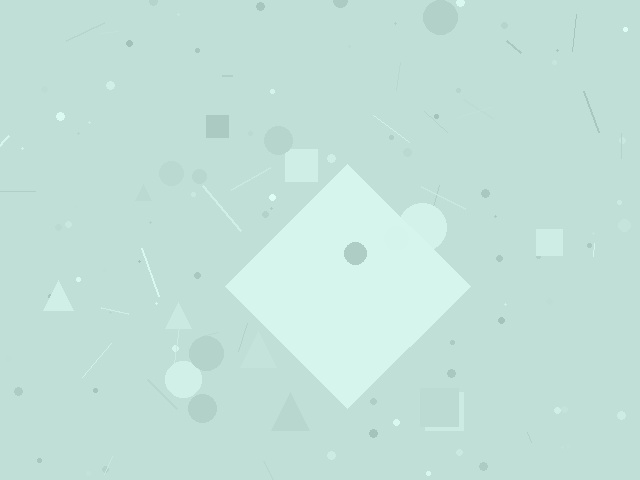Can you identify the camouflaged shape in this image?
The camouflaged shape is a diamond.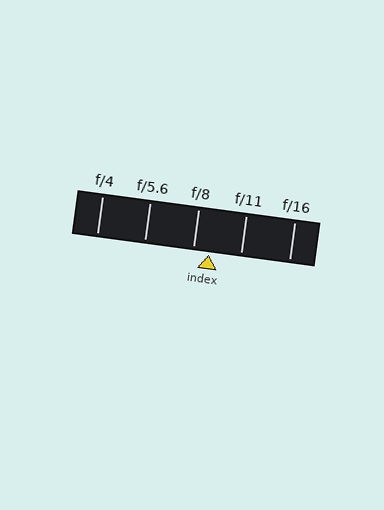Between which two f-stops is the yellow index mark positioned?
The index mark is between f/8 and f/11.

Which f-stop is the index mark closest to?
The index mark is closest to f/8.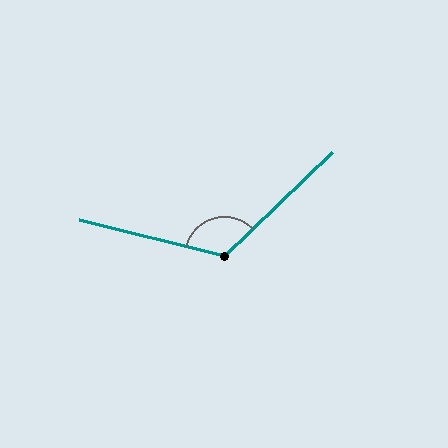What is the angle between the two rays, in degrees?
Approximately 122 degrees.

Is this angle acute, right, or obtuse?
It is obtuse.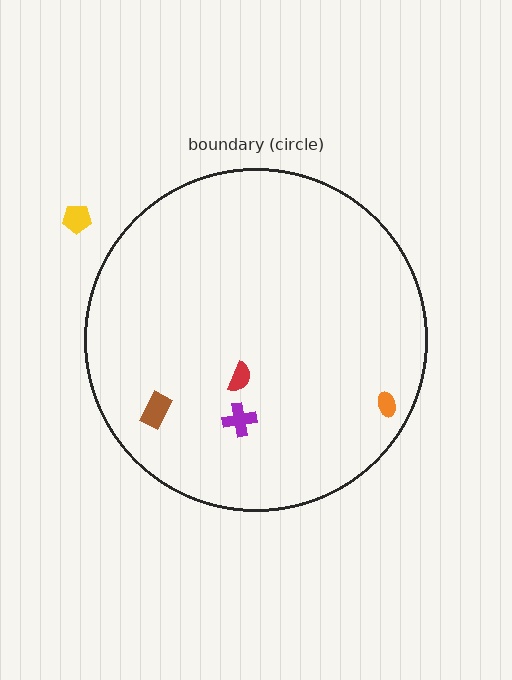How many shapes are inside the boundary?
4 inside, 1 outside.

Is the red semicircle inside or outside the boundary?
Inside.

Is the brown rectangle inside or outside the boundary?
Inside.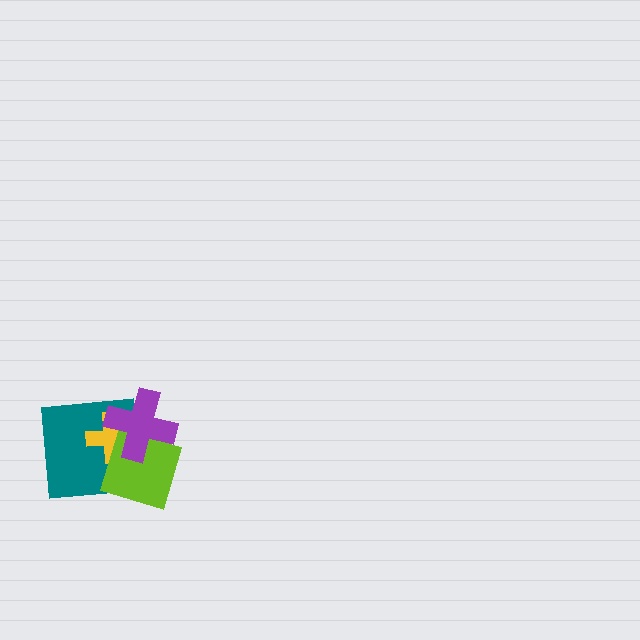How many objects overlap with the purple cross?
3 objects overlap with the purple cross.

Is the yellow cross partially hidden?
Yes, it is partially covered by another shape.